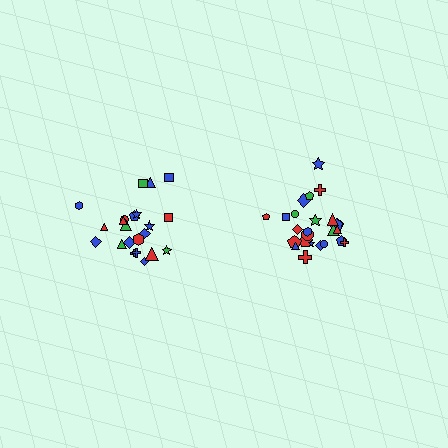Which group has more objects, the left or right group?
The right group.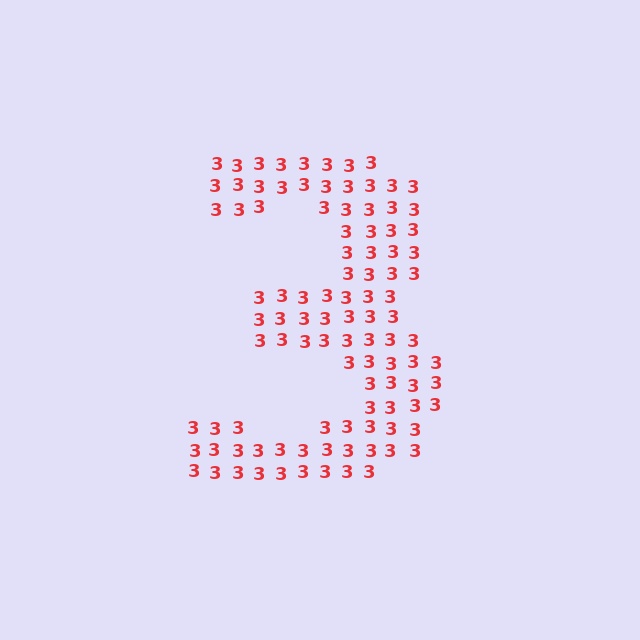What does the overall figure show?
The overall figure shows the digit 3.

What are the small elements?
The small elements are digit 3's.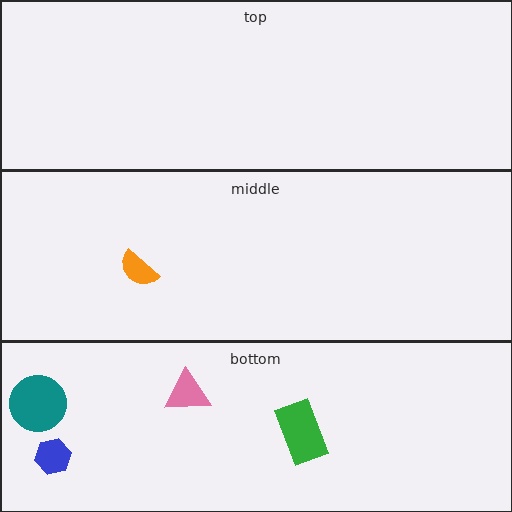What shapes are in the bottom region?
The green rectangle, the blue hexagon, the pink triangle, the teal circle.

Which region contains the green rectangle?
The bottom region.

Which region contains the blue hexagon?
The bottom region.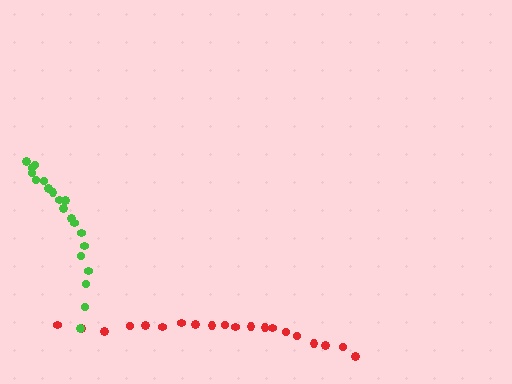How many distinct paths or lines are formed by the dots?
There are 2 distinct paths.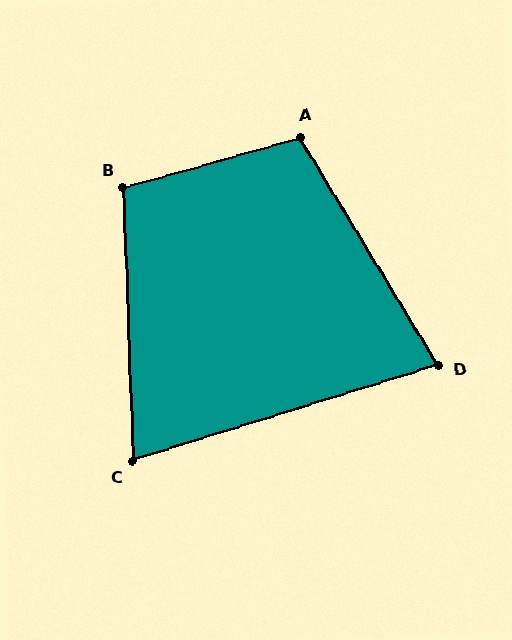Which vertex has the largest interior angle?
A, at approximately 106 degrees.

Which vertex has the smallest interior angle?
C, at approximately 74 degrees.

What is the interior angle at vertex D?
Approximately 76 degrees (acute).